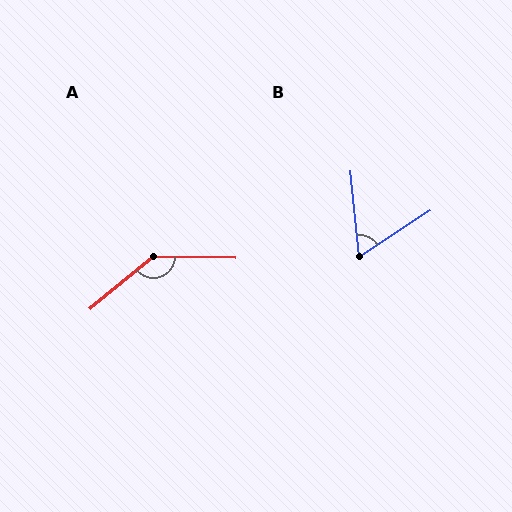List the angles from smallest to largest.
B (63°), A (139°).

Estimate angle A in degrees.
Approximately 139 degrees.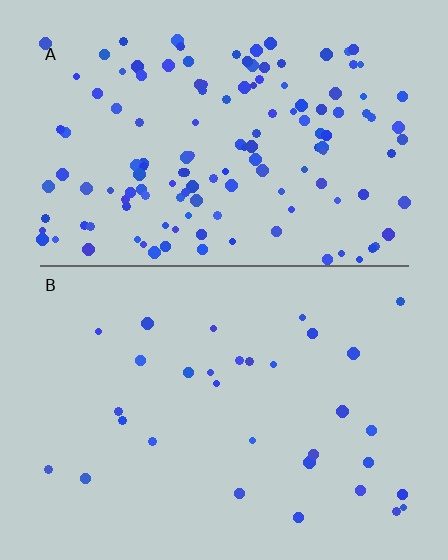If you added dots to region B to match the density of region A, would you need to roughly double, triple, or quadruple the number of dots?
Approximately quadruple.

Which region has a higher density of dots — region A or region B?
A (the top).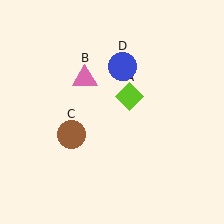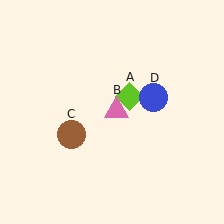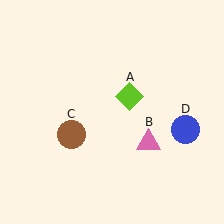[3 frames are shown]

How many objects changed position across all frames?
2 objects changed position: pink triangle (object B), blue circle (object D).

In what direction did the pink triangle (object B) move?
The pink triangle (object B) moved down and to the right.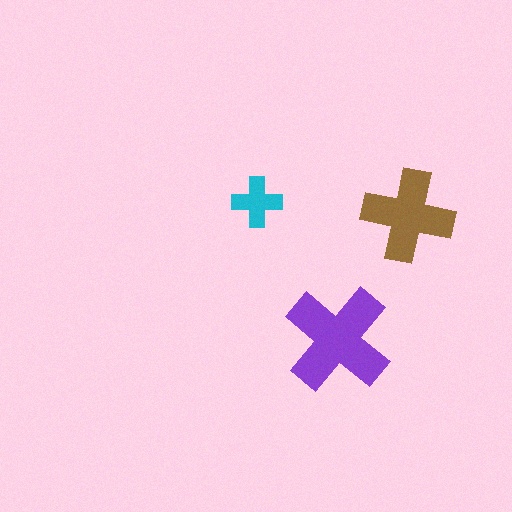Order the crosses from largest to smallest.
the purple one, the brown one, the cyan one.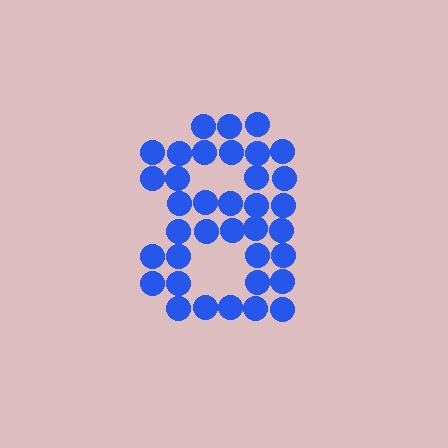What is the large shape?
The large shape is the digit 8.